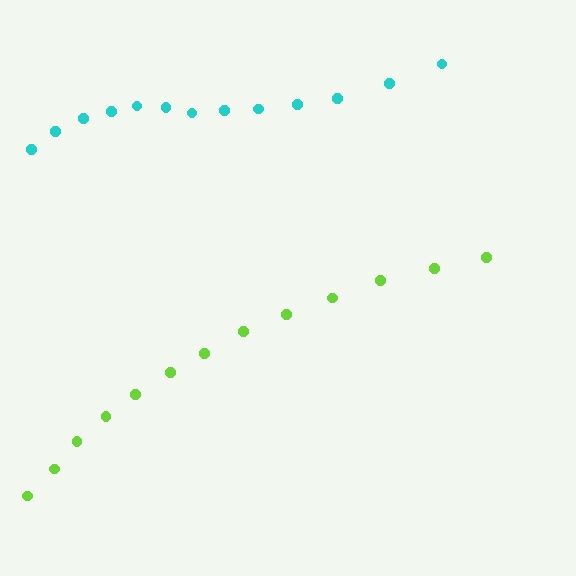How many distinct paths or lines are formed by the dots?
There are 2 distinct paths.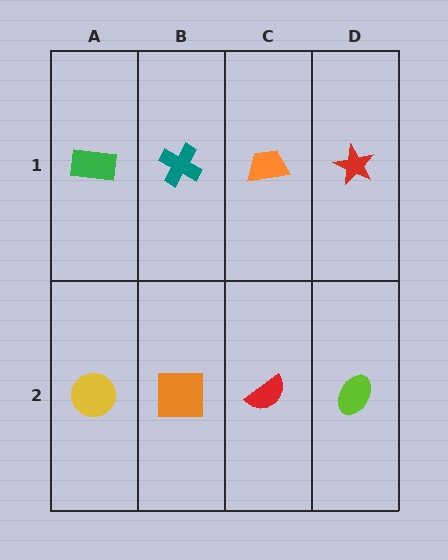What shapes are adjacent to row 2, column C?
An orange trapezoid (row 1, column C), an orange square (row 2, column B), a lime ellipse (row 2, column D).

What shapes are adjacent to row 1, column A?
A yellow circle (row 2, column A), a teal cross (row 1, column B).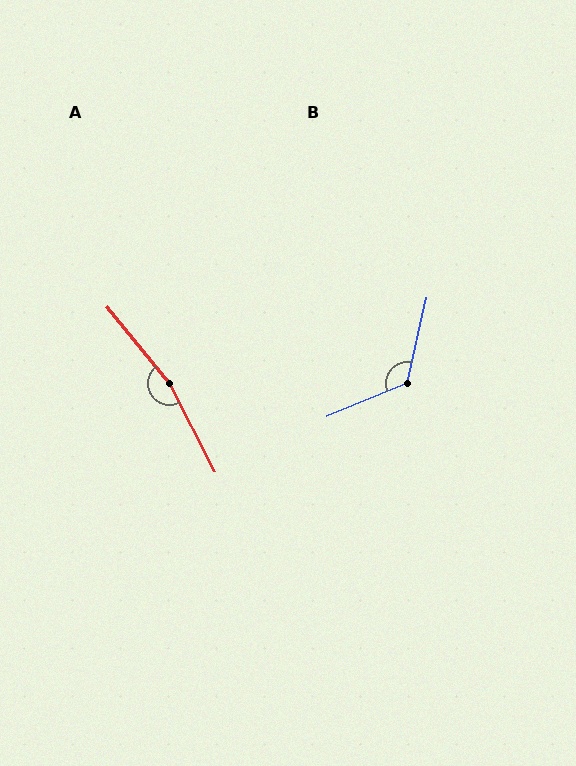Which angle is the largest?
A, at approximately 168 degrees.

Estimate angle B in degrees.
Approximately 125 degrees.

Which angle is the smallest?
B, at approximately 125 degrees.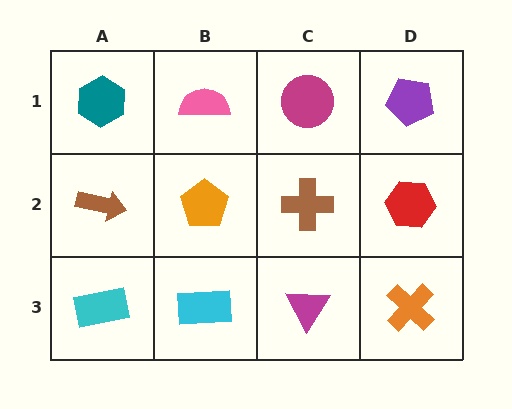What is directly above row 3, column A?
A brown arrow.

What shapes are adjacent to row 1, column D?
A red hexagon (row 2, column D), a magenta circle (row 1, column C).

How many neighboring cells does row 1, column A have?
2.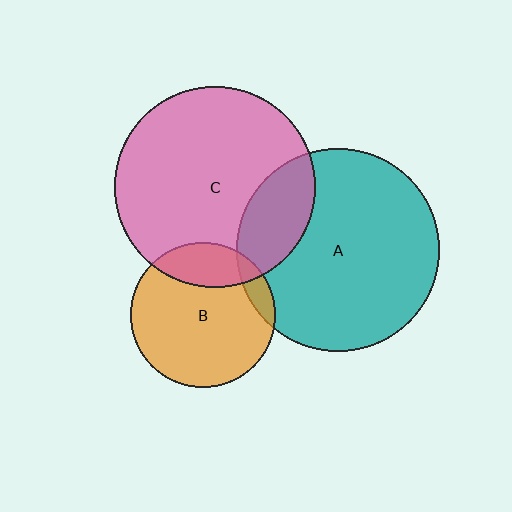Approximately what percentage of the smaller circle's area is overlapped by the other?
Approximately 20%.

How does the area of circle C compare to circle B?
Approximately 1.9 times.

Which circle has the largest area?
Circle A (teal).